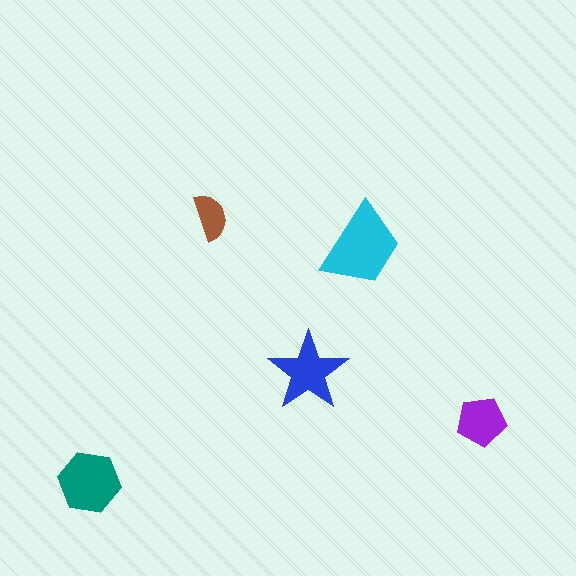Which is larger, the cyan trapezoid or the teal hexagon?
The cyan trapezoid.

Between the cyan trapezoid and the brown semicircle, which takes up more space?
The cyan trapezoid.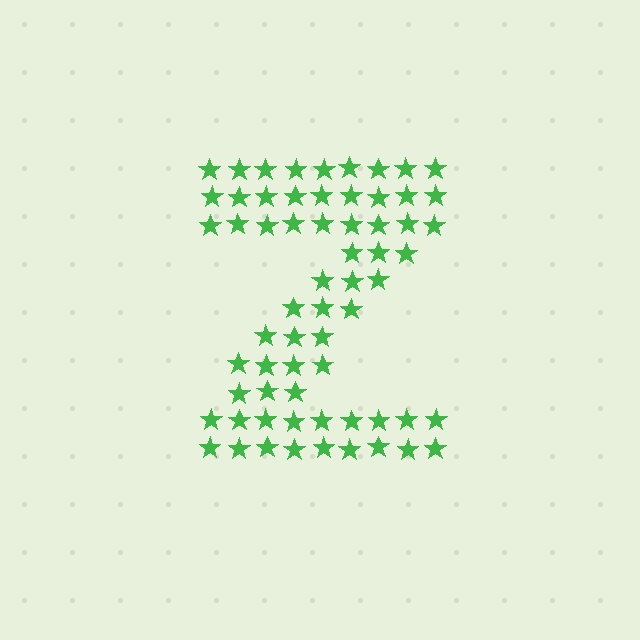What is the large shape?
The large shape is the letter Z.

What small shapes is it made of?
It is made of small stars.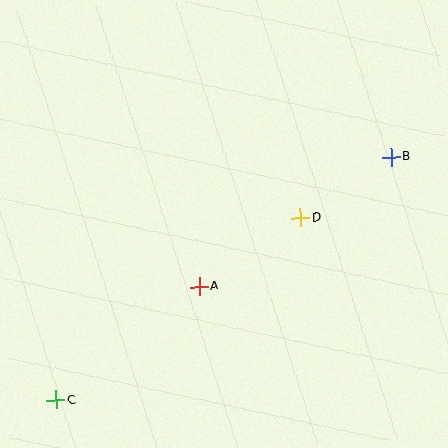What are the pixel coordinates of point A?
Point A is at (199, 286).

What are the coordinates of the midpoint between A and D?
The midpoint between A and D is at (250, 252).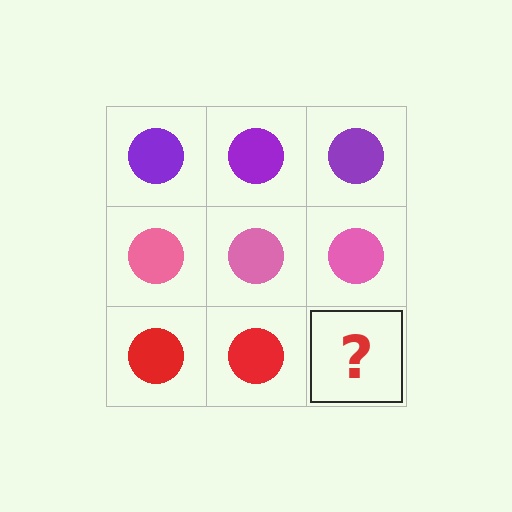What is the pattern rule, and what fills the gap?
The rule is that each row has a consistent color. The gap should be filled with a red circle.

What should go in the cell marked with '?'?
The missing cell should contain a red circle.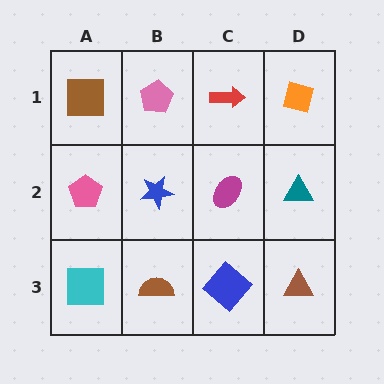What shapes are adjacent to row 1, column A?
A pink pentagon (row 2, column A), a pink pentagon (row 1, column B).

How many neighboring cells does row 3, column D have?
2.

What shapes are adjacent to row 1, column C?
A magenta ellipse (row 2, column C), a pink pentagon (row 1, column B), an orange square (row 1, column D).